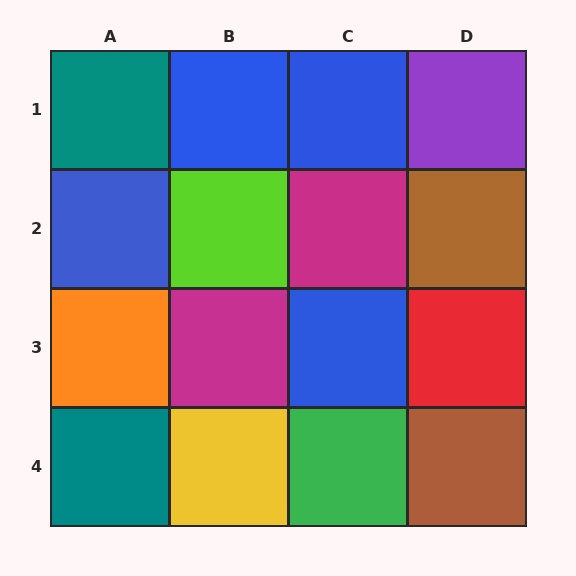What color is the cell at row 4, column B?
Yellow.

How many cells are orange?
1 cell is orange.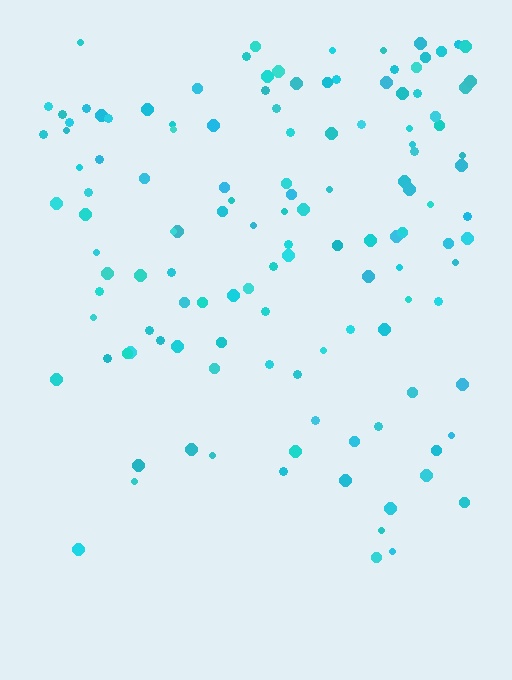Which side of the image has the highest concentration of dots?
The top.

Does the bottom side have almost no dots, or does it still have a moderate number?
Still a moderate number, just noticeably fewer than the top.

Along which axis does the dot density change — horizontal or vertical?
Vertical.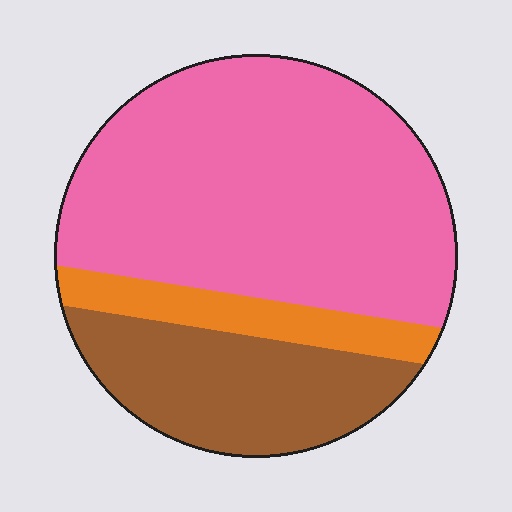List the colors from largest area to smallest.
From largest to smallest: pink, brown, orange.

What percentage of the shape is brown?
Brown takes up between a sixth and a third of the shape.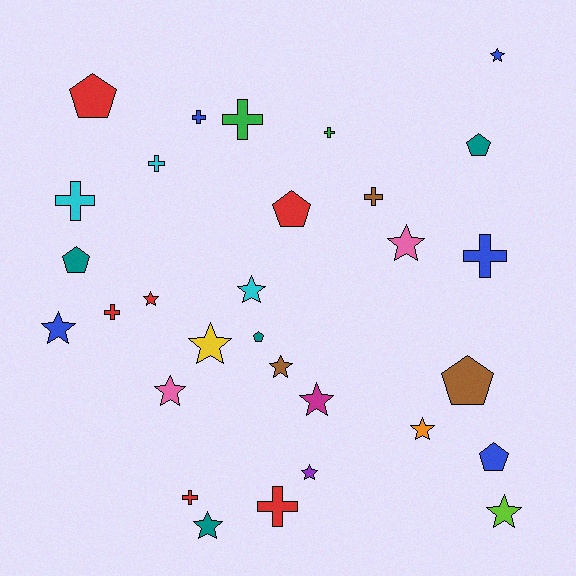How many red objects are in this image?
There are 6 red objects.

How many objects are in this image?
There are 30 objects.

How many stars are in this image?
There are 13 stars.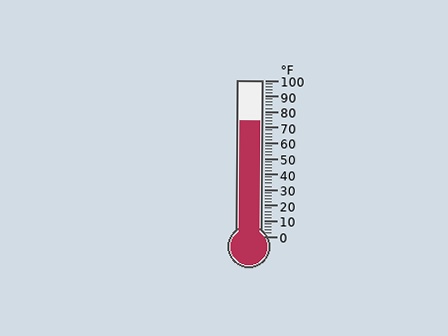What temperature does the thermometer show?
The thermometer shows approximately 74°F.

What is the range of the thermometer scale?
The thermometer scale ranges from 0°F to 100°F.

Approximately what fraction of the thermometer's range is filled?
The thermometer is filled to approximately 75% of its range.